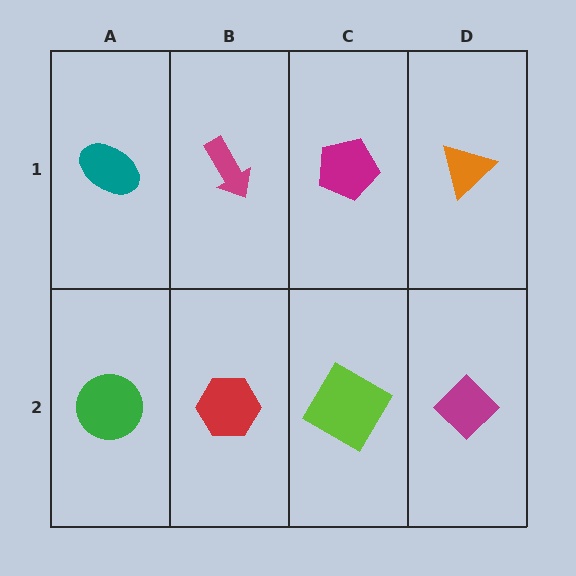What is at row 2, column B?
A red hexagon.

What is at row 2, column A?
A green circle.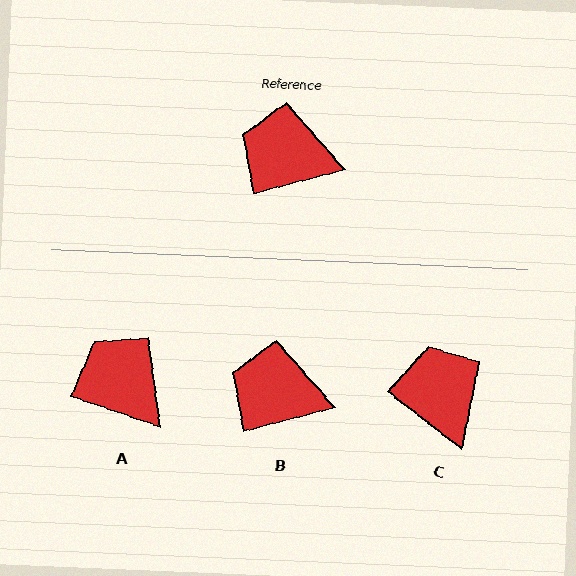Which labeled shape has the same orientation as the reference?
B.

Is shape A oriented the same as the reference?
No, it is off by about 33 degrees.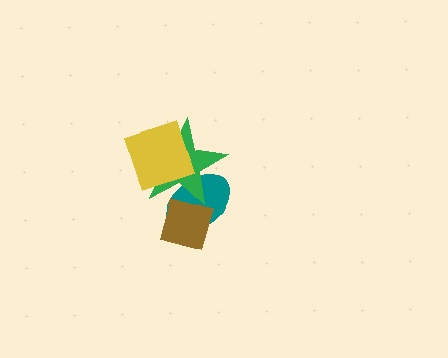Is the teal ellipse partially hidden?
Yes, it is partially covered by another shape.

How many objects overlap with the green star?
3 objects overlap with the green star.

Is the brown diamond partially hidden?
No, no other shape covers it.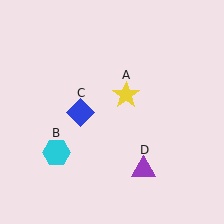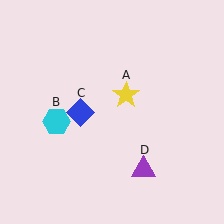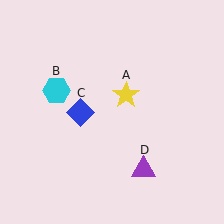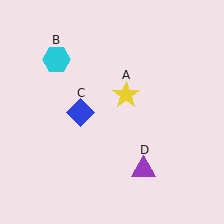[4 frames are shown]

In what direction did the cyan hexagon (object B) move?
The cyan hexagon (object B) moved up.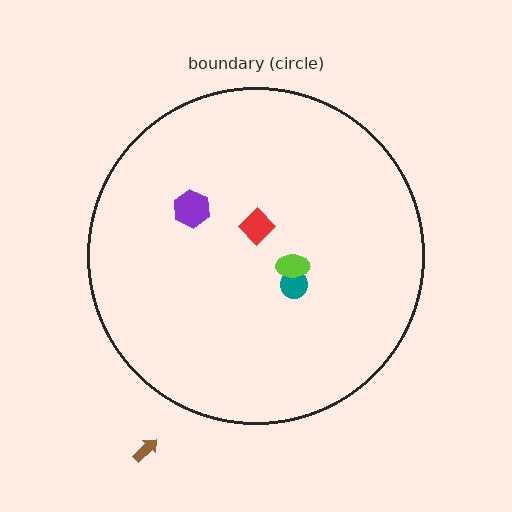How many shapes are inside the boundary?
4 inside, 1 outside.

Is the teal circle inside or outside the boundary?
Inside.